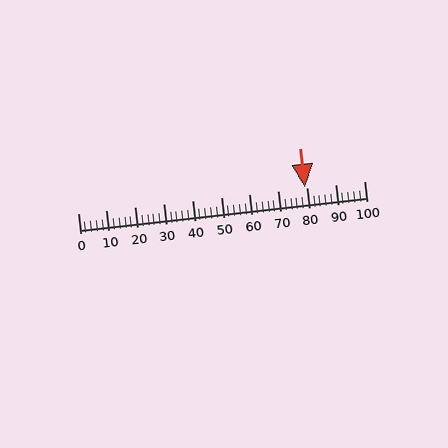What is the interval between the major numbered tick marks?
The major tick marks are spaced 10 units apart.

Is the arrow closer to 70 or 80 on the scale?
The arrow is closer to 80.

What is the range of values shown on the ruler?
The ruler shows values from 0 to 100.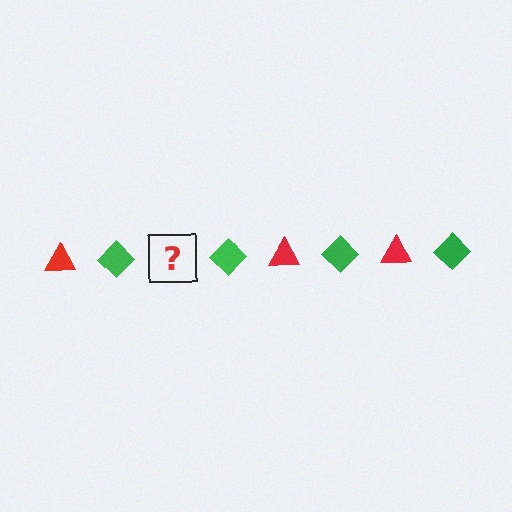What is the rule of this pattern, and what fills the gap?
The rule is that the pattern alternates between red triangle and green diamond. The gap should be filled with a red triangle.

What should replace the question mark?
The question mark should be replaced with a red triangle.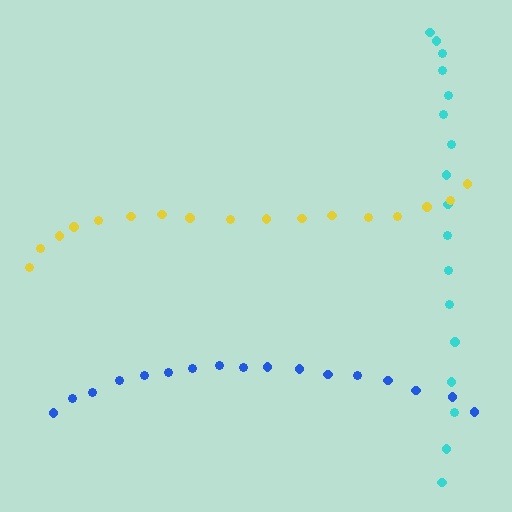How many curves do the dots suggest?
There are 3 distinct paths.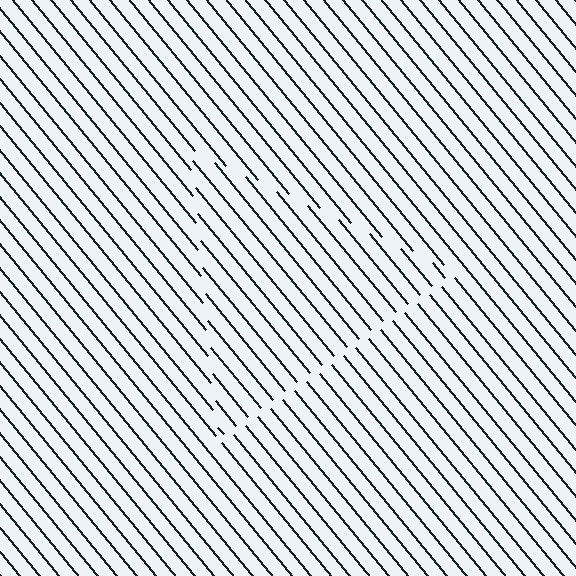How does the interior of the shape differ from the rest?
The interior of the shape contains the same grating, shifted by half a period — the contour is defined by the phase discontinuity where line-ends from the inner and outer gratings abut.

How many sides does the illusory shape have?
3 sides — the line-ends trace a triangle.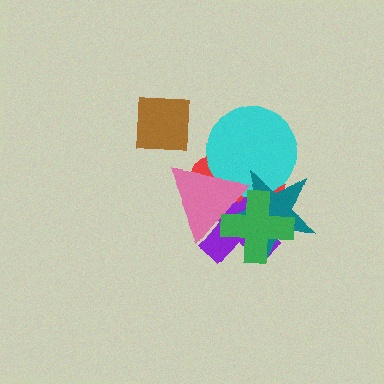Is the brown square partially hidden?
No, no other shape covers it.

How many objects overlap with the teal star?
5 objects overlap with the teal star.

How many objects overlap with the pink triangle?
5 objects overlap with the pink triangle.